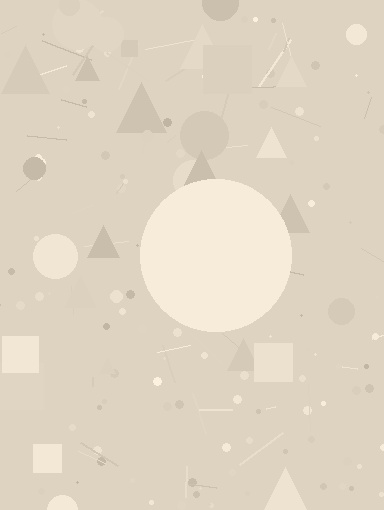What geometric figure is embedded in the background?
A circle is embedded in the background.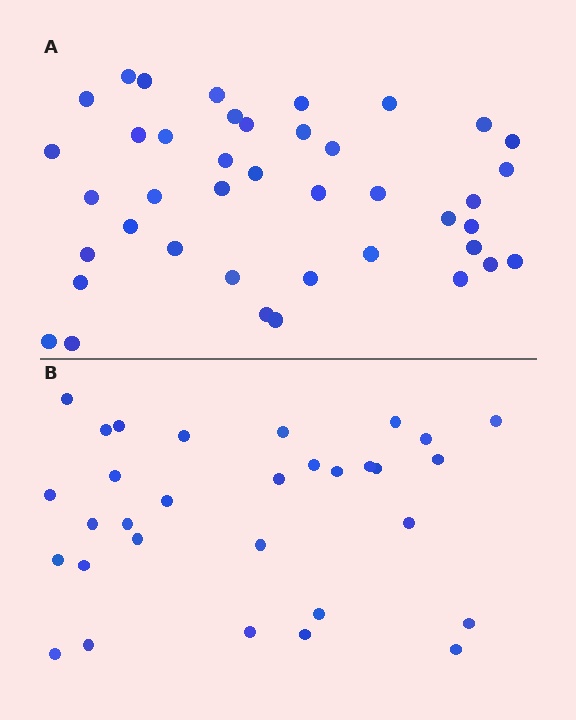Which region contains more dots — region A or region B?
Region A (the top region) has more dots.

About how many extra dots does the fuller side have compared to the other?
Region A has roughly 10 or so more dots than region B.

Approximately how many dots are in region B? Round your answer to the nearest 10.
About 30 dots. (The exact count is 31, which rounds to 30.)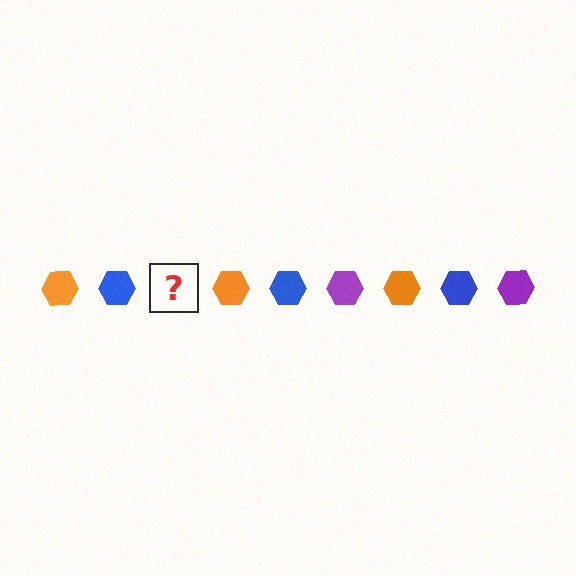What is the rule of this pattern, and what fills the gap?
The rule is that the pattern cycles through orange, blue, purple hexagons. The gap should be filled with a purple hexagon.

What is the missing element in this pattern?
The missing element is a purple hexagon.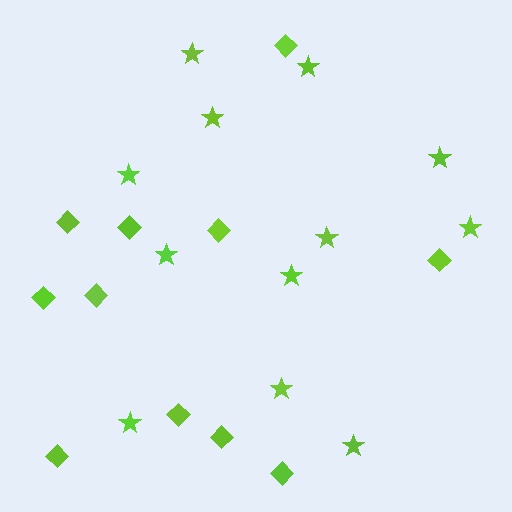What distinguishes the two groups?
There are 2 groups: one group of diamonds (11) and one group of stars (12).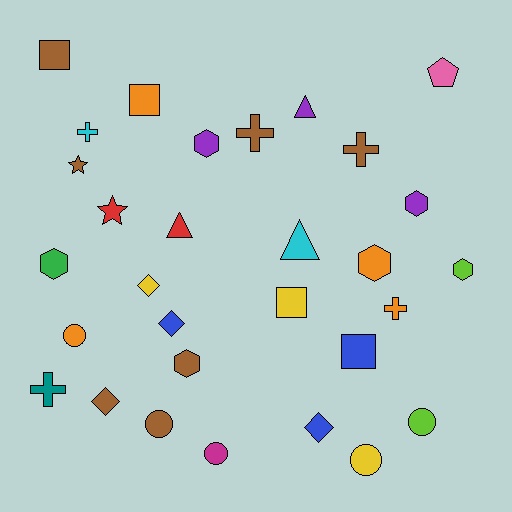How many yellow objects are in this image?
There are 3 yellow objects.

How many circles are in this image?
There are 5 circles.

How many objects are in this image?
There are 30 objects.